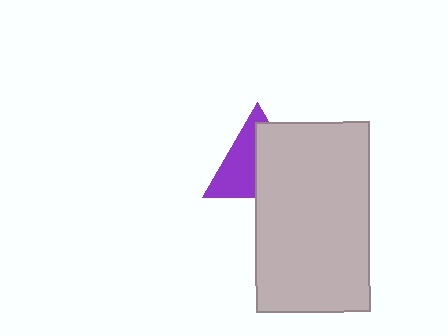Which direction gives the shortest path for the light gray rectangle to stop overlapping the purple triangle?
Moving right gives the shortest separation.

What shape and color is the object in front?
The object in front is a light gray rectangle.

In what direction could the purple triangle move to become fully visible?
The purple triangle could move left. That would shift it out from behind the light gray rectangle entirely.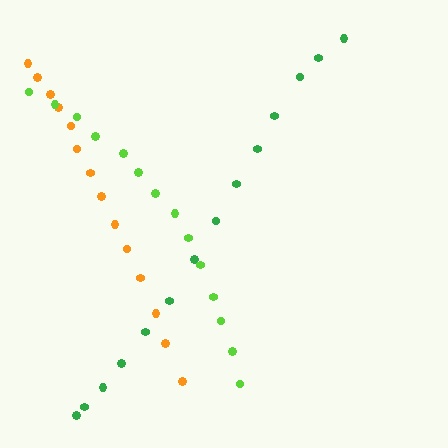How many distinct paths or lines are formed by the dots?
There are 3 distinct paths.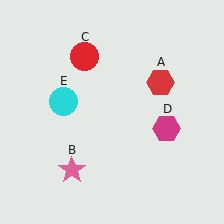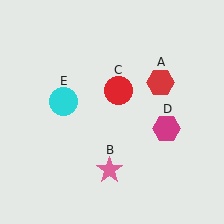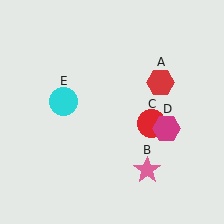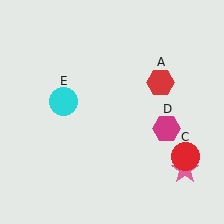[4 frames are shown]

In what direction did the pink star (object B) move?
The pink star (object B) moved right.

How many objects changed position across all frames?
2 objects changed position: pink star (object B), red circle (object C).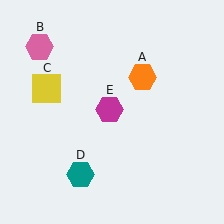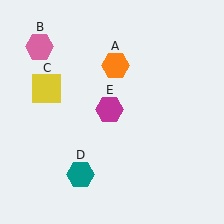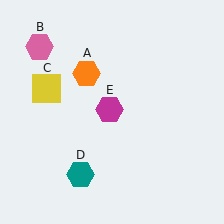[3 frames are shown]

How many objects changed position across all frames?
1 object changed position: orange hexagon (object A).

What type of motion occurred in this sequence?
The orange hexagon (object A) rotated counterclockwise around the center of the scene.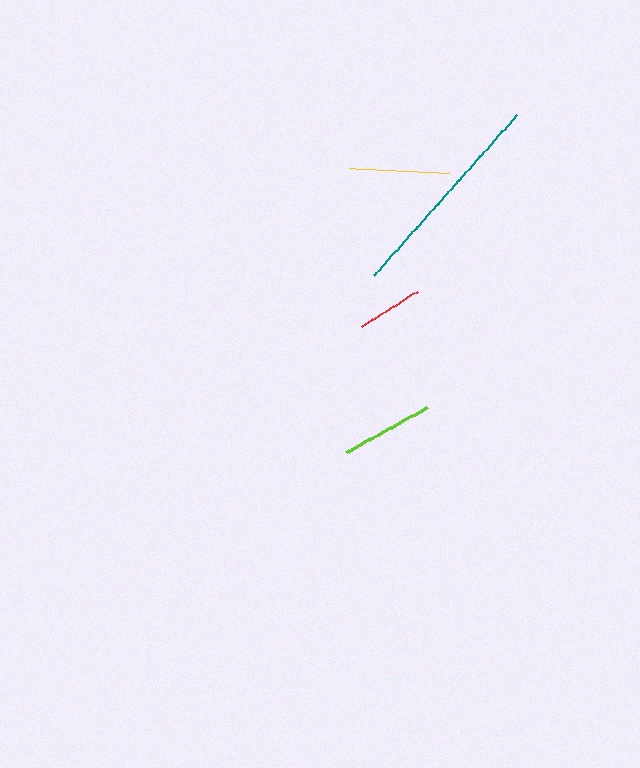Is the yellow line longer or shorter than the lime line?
The yellow line is longer than the lime line.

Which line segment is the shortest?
The red line is the shortest at approximately 65 pixels.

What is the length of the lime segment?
The lime segment is approximately 92 pixels long.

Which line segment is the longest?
The teal line is the longest at approximately 215 pixels.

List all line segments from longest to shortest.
From longest to shortest: teal, yellow, lime, red.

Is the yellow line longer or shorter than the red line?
The yellow line is longer than the red line.